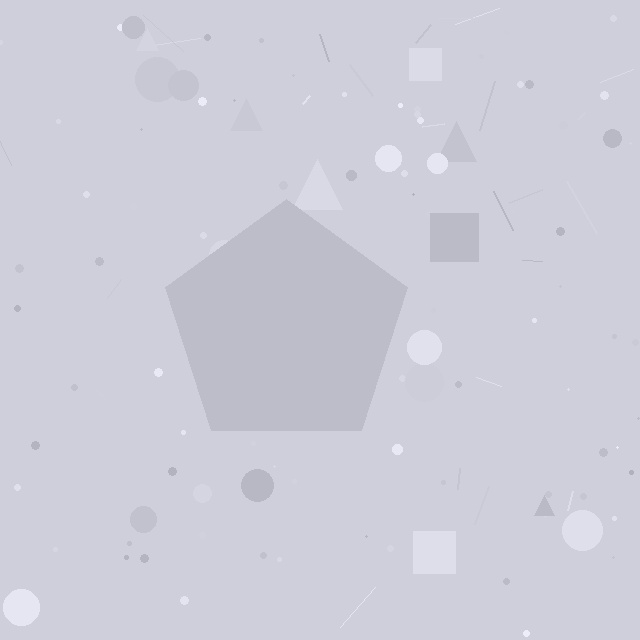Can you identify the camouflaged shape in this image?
The camouflaged shape is a pentagon.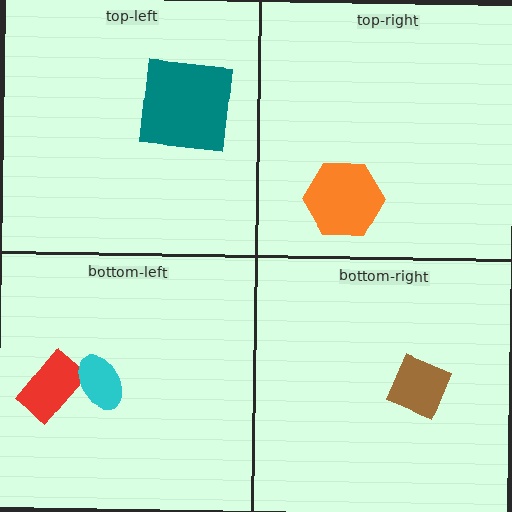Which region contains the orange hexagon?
The top-right region.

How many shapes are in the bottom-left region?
2.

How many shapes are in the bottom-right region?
1.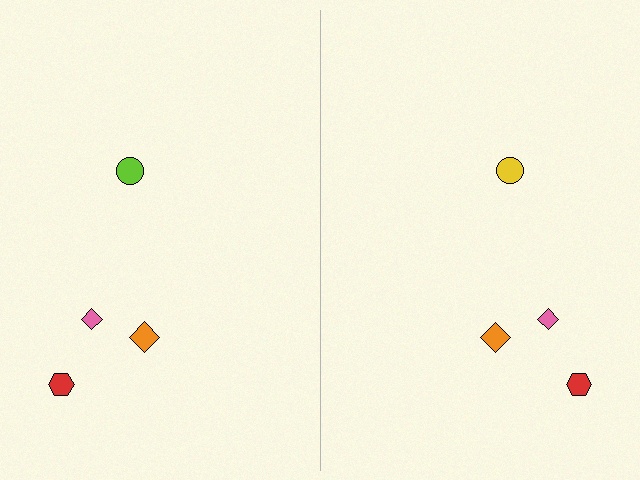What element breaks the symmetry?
The yellow circle on the right side breaks the symmetry — its mirror counterpart is lime.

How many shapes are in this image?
There are 8 shapes in this image.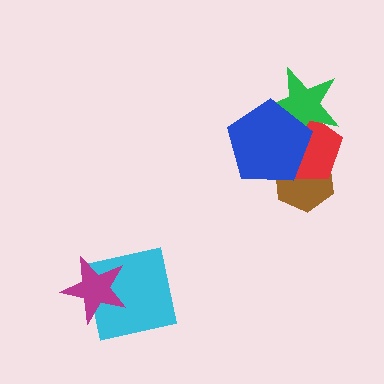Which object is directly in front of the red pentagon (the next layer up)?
The green star is directly in front of the red pentagon.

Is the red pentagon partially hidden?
Yes, it is partially covered by another shape.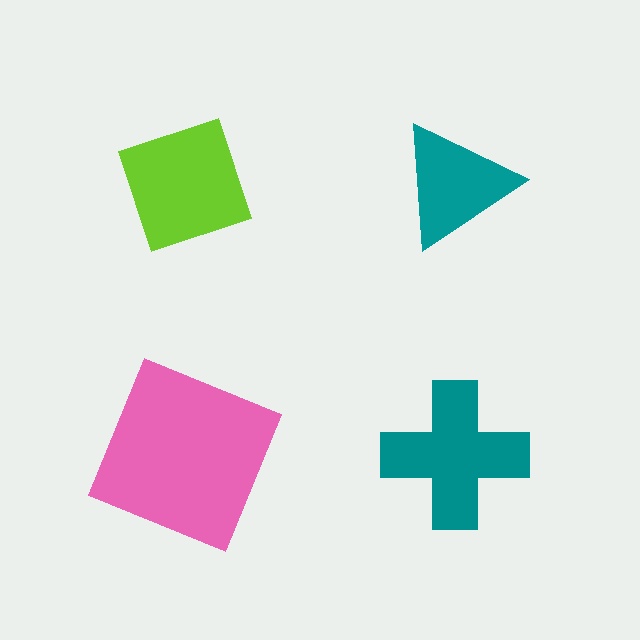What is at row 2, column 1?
A pink square.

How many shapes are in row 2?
2 shapes.